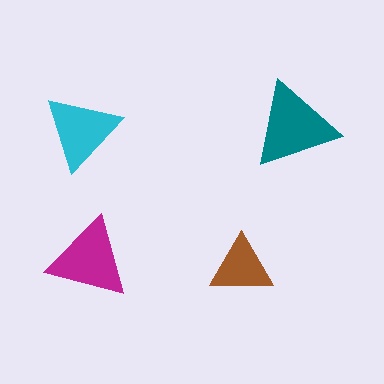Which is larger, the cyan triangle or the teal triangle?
The teal one.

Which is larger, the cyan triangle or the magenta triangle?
The magenta one.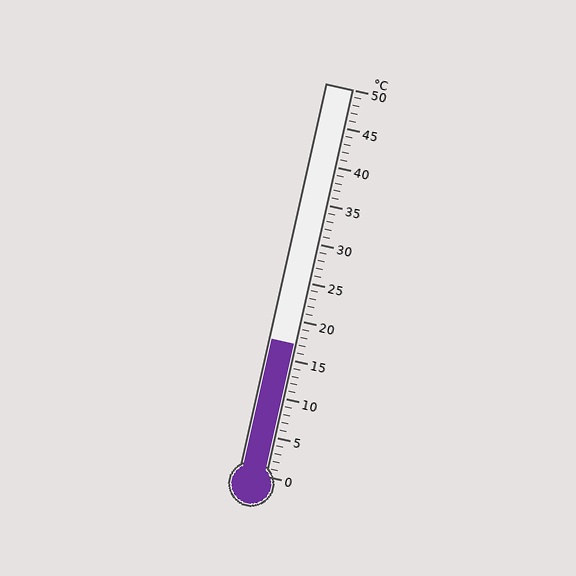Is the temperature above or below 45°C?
The temperature is below 45°C.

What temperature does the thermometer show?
The thermometer shows approximately 17°C.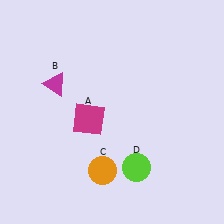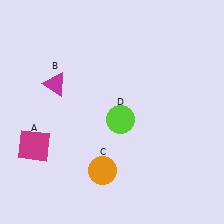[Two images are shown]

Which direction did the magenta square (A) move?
The magenta square (A) moved left.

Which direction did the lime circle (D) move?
The lime circle (D) moved up.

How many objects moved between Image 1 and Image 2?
2 objects moved between the two images.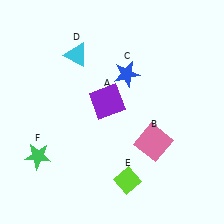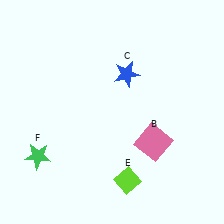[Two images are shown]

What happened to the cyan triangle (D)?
The cyan triangle (D) was removed in Image 2. It was in the top-left area of Image 1.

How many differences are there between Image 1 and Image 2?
There are 2 differences between the two images.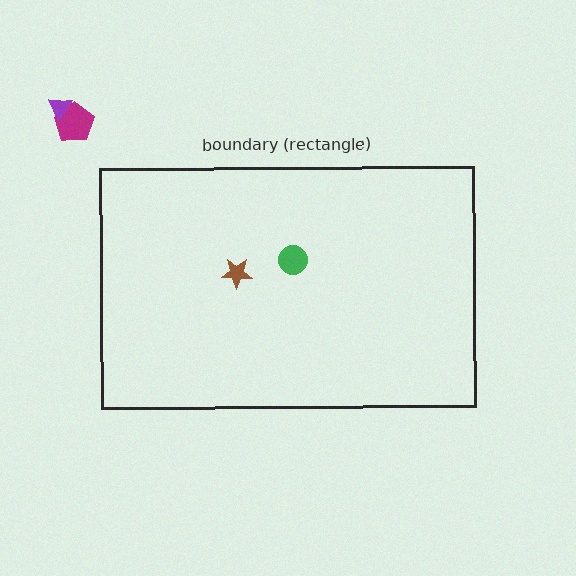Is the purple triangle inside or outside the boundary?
Outside.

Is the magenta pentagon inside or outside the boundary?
Outside.